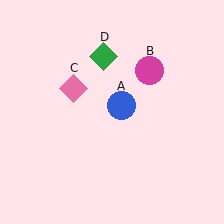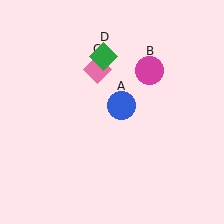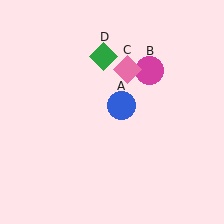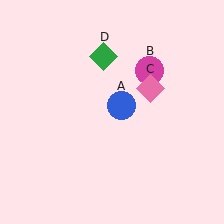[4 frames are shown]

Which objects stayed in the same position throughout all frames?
Blue circle (object A) and magenta circle (object B) and green diamond (object D) remained stationary.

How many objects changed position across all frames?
1 object changed position: pink diamond (object C).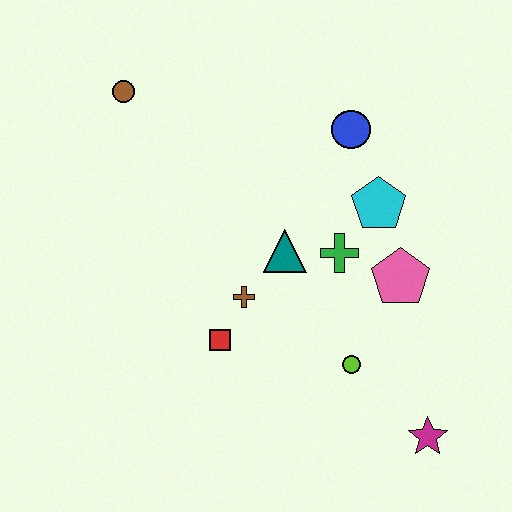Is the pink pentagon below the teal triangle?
Yes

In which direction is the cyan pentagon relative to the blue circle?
The cyan pentagon is below the blue circle.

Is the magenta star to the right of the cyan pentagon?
Yes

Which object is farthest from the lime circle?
The brown circle is farthest from the lime circle.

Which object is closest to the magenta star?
The lime circle is closest to the magenta star.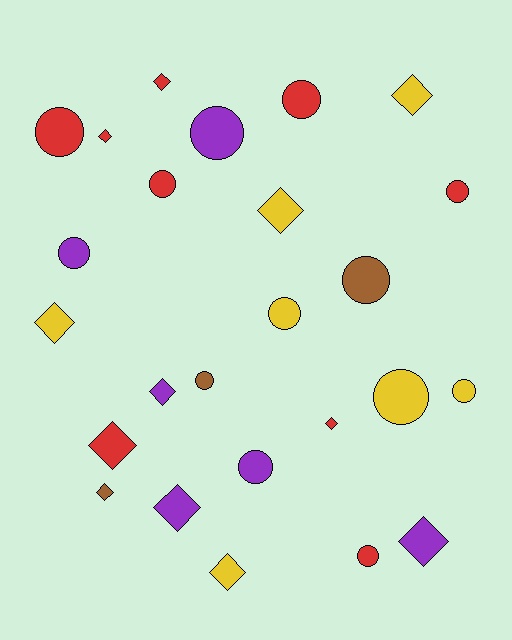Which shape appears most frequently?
Circle, with 13 objects.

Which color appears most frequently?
Red, with 9 objects.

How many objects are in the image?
There are 25 objects.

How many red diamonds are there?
There are 4 red diamonds.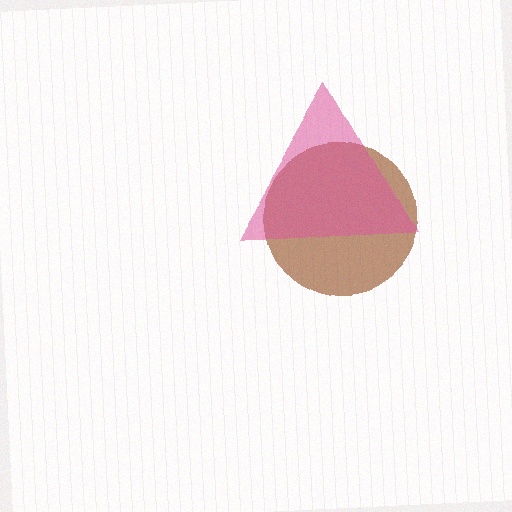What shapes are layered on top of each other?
The layered shapes are: a brown circle, a pink triangle.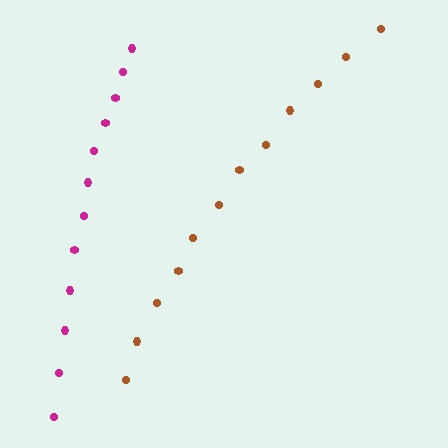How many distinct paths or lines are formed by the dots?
There are 2 distinct paths.